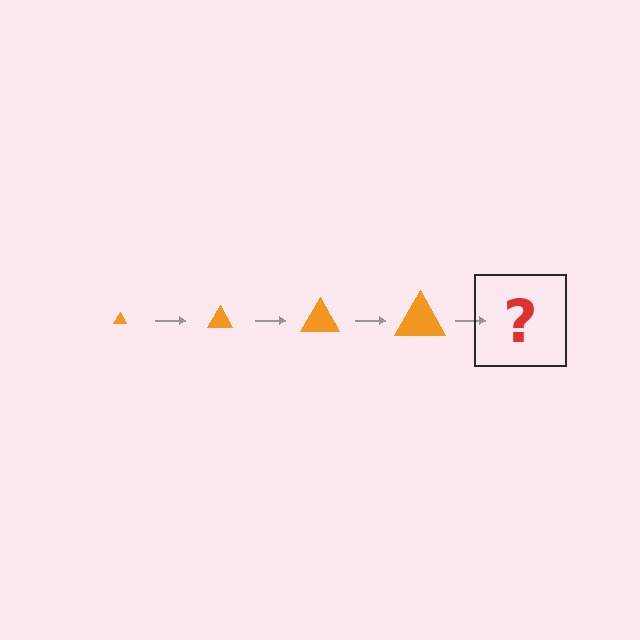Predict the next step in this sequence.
The next step is an orange triangle, larger than the previous one.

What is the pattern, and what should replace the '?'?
The pattern is that the triangle gets progressively larger each step. The '?' should be an orange triangle, larger than the previous one.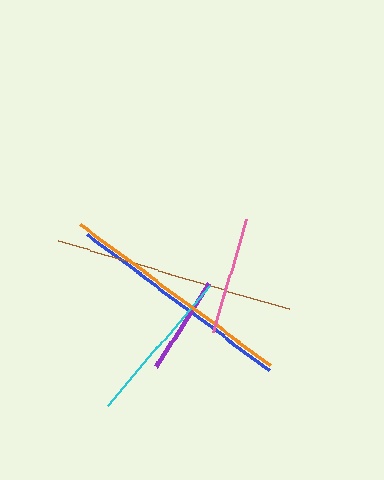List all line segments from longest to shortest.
From longest to shortest: brown, orange, blue, cyan, pink, purple.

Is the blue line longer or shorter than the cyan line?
The blue line is longer than the cyan line.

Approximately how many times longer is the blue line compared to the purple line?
The blue line is approximately 2.3 times the length of the purple line.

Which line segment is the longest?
The brown line is the longest at approximately 241 pixels.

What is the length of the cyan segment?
The cyan segment is approximately 157 pixels long.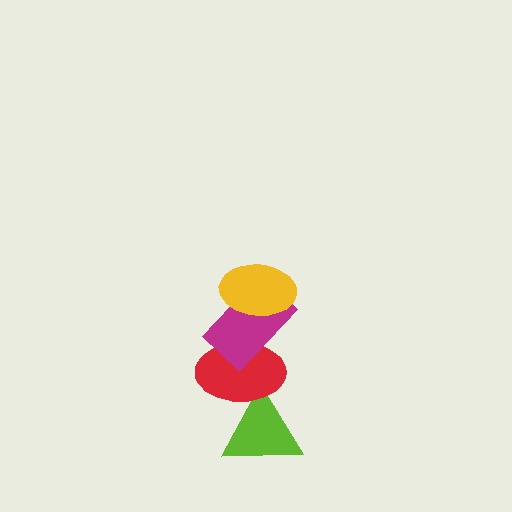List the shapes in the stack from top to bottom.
From top to bottom: the yellow ellipse, the magenta rectangle, the red ellipse, the lime triangle.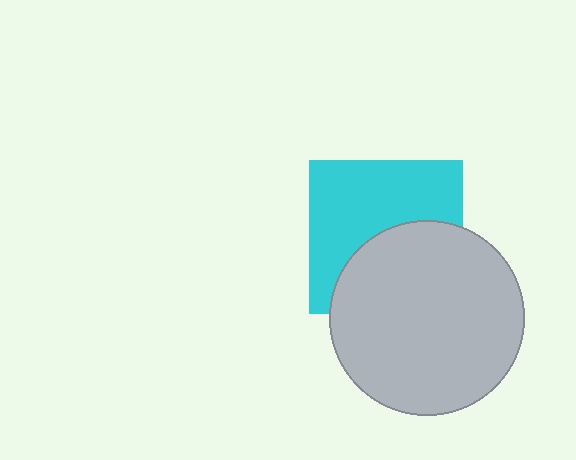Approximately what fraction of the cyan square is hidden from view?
Roughly 44% of the cyan square is hidden behind the light gray circle.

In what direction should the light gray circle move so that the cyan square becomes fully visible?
The light gray circle should move down. That is the shortest direction to clear the overlap and leave the cyan square fully visible.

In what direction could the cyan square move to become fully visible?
The cyan square could move up. That would shift it out from behind the light gray circle entirely.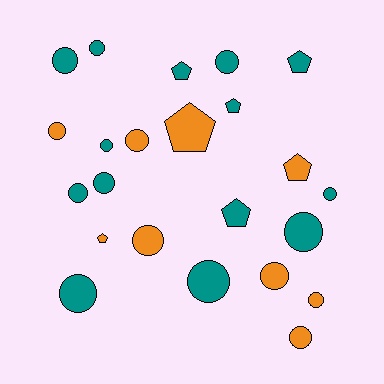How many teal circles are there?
There are 10 teal circles.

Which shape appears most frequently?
Circle, with 16 objects.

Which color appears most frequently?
Teal, with 14 objects.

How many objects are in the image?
There are 23 objects.